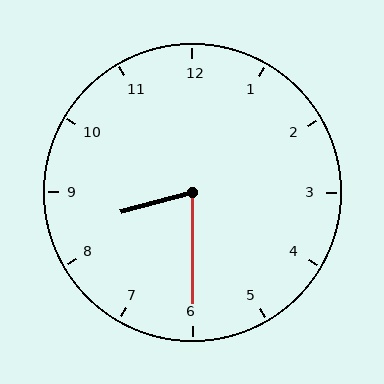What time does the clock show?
8:30.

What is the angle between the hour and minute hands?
Approximately 75 degrees.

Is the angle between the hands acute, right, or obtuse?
It is acute.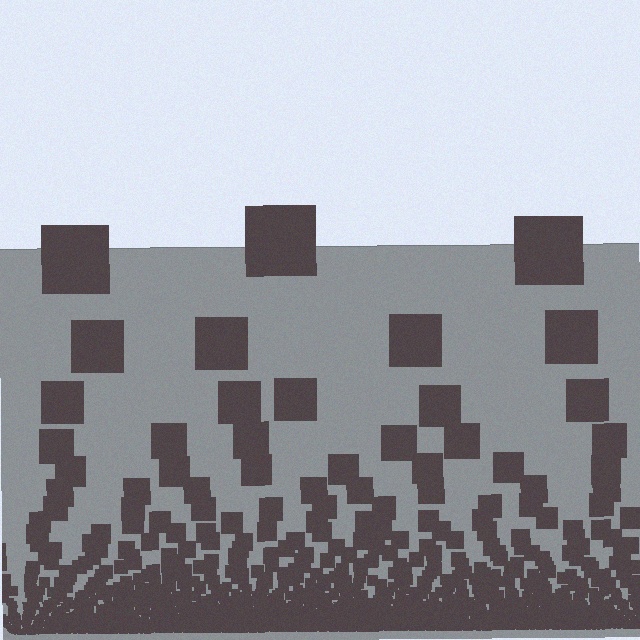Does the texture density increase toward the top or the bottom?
Density increases toward the bottom.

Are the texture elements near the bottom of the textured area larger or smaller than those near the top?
Smaller. The gradient is inverted — elements near the bottom are smaller and denser.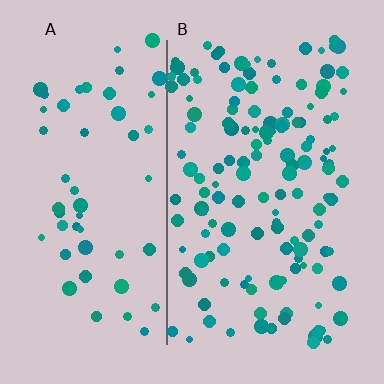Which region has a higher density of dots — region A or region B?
B (the right).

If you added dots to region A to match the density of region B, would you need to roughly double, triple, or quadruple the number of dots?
Approximately double.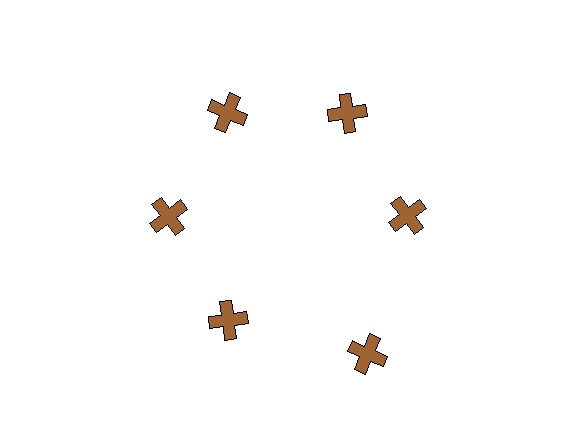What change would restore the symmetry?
The symmetry would be restored by moving it inward, back onto the ring so that all 6 crosses sit at equal angles and equal distance from the center.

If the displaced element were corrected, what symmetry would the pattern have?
It would have 6-fold rotational symmetry — the pattern would map onto itself every 60 degrees.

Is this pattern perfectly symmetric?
No. The 6 brown crosses are arranged in a ring, but one element near the 5 o'clock position is pushed outward from the center, breaking the 6-fold rotational symmetry.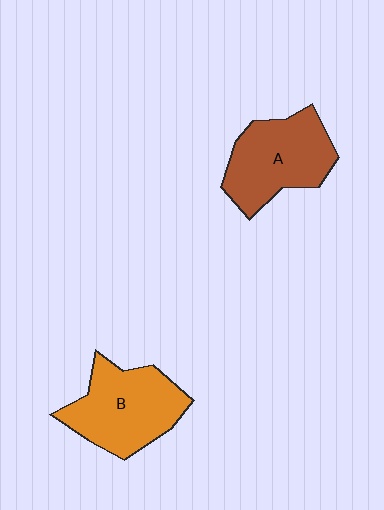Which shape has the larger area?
Shape B (orange).